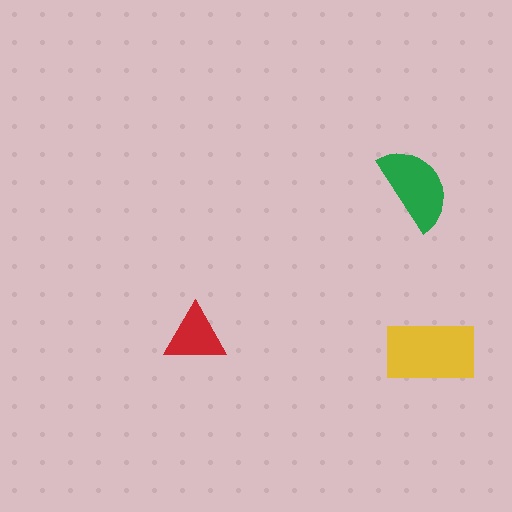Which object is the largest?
The yellow rectangle.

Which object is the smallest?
The red triangle.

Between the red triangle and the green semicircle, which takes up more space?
The green semicircle.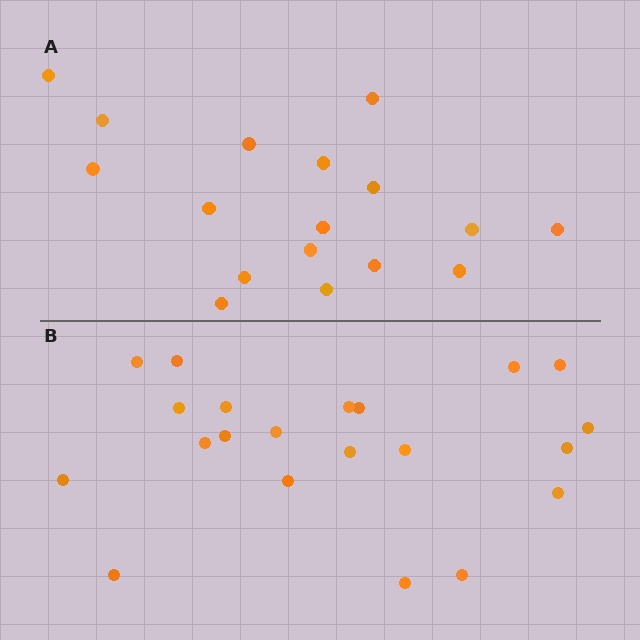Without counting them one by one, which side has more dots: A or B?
Region B (the bottom region) has more dots.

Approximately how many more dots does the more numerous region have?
Region B has about 4 more dots than region A.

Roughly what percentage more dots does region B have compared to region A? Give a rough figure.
About 25% more.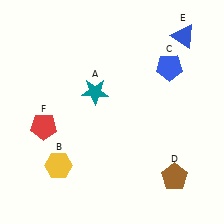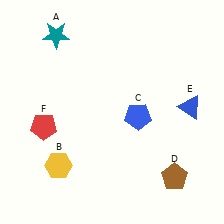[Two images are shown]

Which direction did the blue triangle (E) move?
The blue triangle (E) moved down.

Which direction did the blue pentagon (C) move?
The blue pentagon (C) moved down.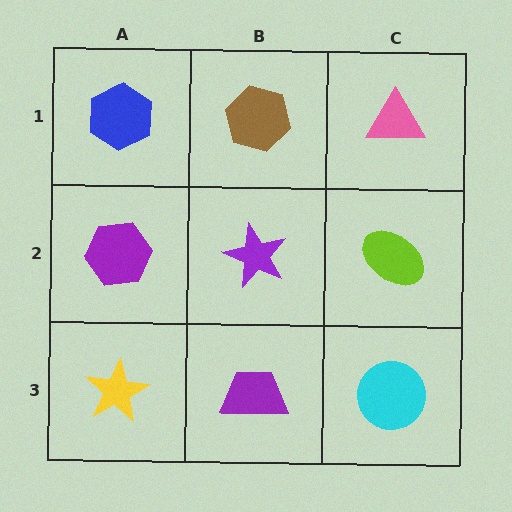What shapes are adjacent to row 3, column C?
A lime ellipse (row 2, column C), a purple trapezoid (row 3, column B).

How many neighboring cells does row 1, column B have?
3.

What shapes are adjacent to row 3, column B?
A purple star (row 2, column B), a yellow star (row 3, column A), a cyan circle (row 3, column C).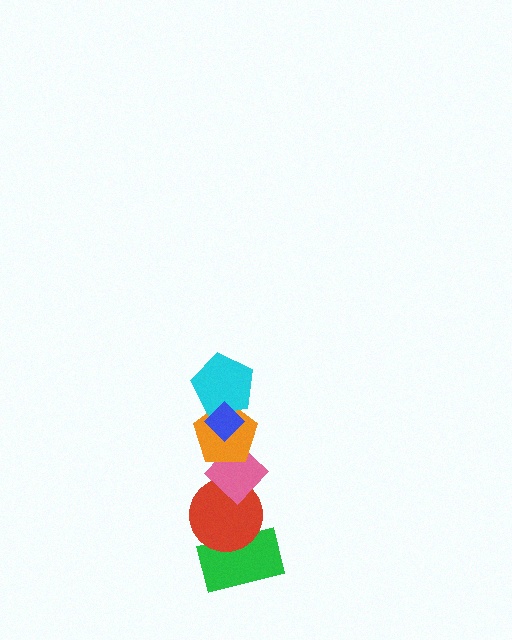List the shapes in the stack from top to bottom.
From top to bottom: the blue diamond, the cyan pentagon, the orange pentagon, the pink diamond, the red circle, the green rectangle.